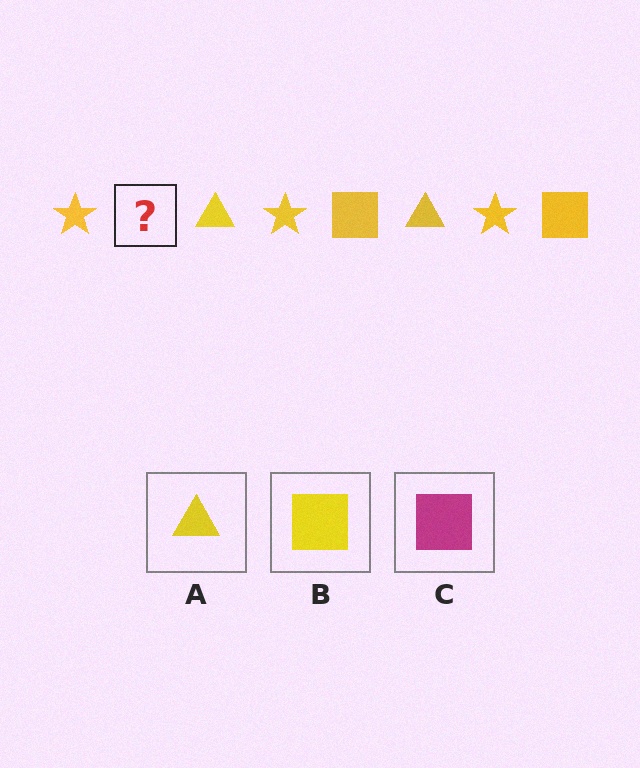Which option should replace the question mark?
Option B.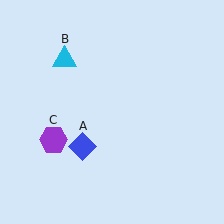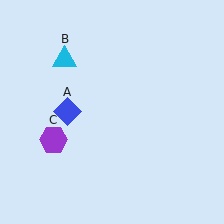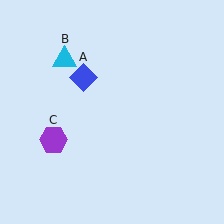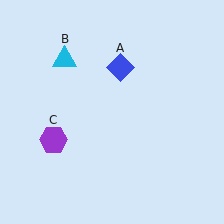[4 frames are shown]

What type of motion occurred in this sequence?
The blue diamond (object A) rotated clockwise around the center of the scene.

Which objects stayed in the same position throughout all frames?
Cyan triangle (object B) and purple hexagon (object C) remained stationary.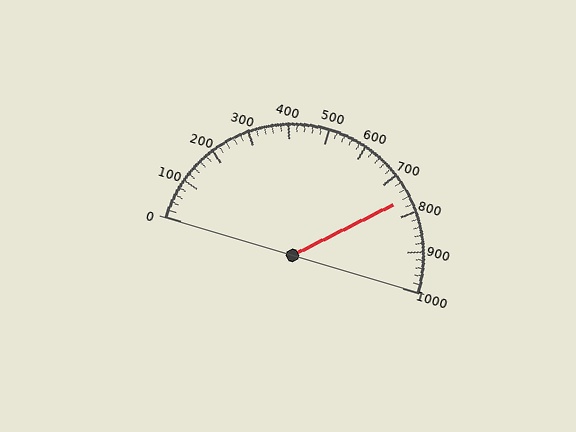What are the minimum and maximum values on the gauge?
The gauge ranges from 0 to 1000.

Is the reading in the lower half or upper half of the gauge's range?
The reading is in the upper half of the range (0 to 1000).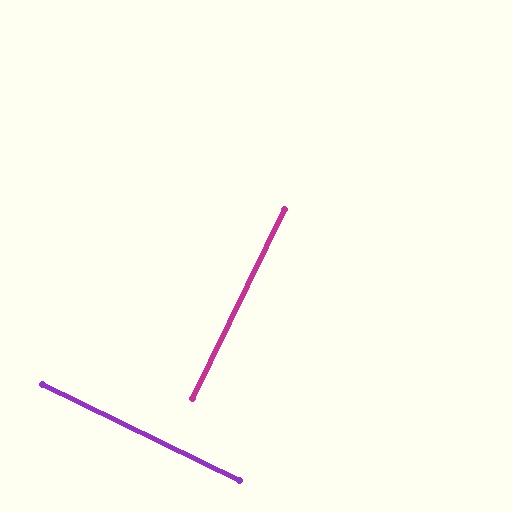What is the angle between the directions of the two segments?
Approximately 90 degrees.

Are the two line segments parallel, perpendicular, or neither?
Perpendicular — they meet at approximately 90°.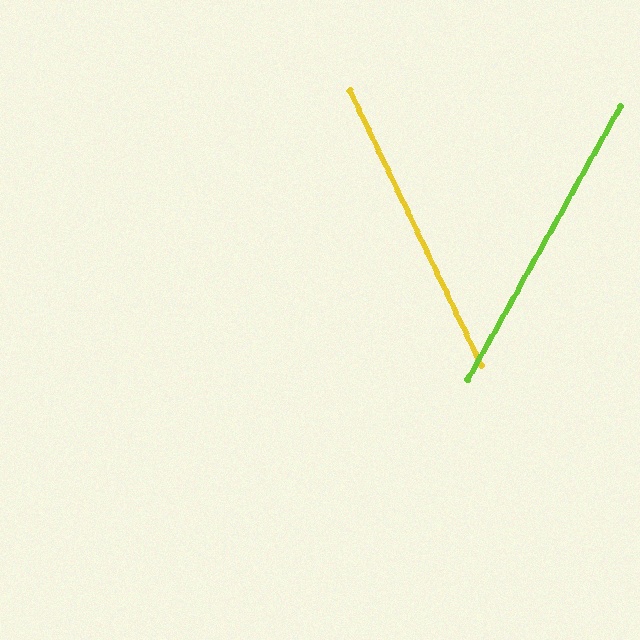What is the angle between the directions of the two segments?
Approximately 55 degrees.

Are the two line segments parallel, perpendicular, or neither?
Neither parallel nor perpendicular — they differ by about 55°.